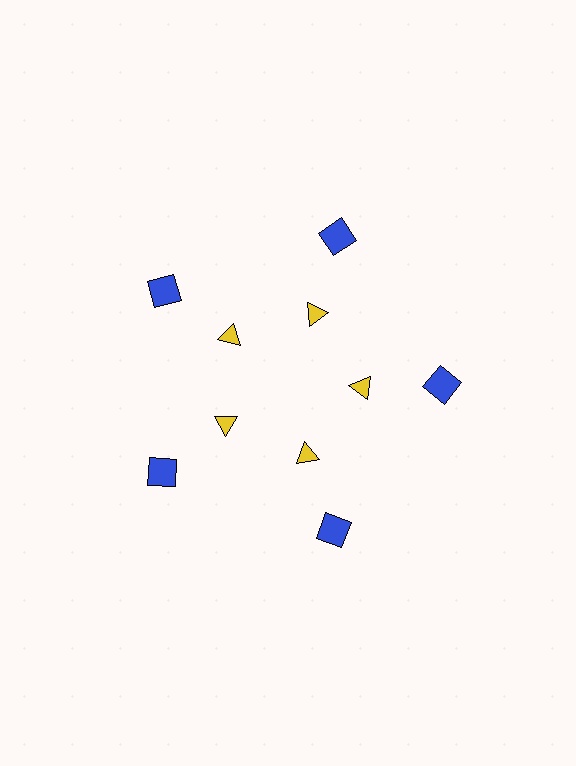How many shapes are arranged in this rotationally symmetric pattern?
There are 10 shapes, arranged in 5 groups of 2.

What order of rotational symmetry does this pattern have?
This pattern has 5-fold rotational symmetry.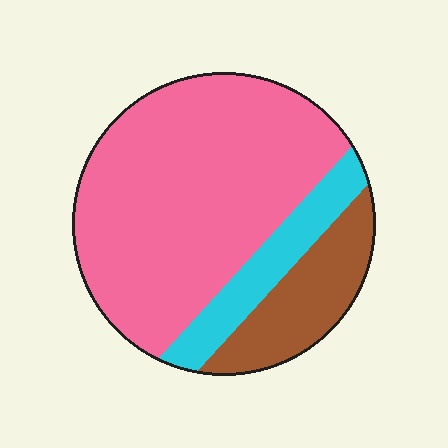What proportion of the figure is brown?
Brown covers roughly 20% of the figure.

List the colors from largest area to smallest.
From largest to smallest: pink, brown, cyan.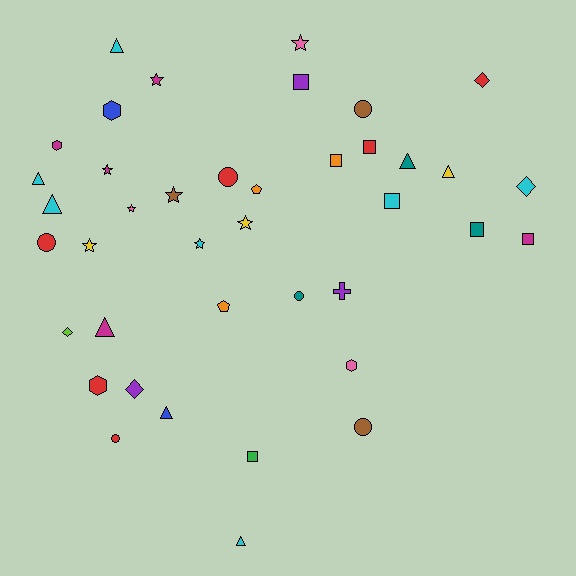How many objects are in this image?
There are 40 objects.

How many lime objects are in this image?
There is 1 lime object.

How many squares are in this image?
There are 7 squares.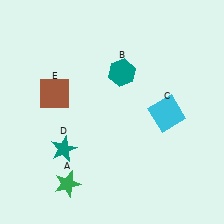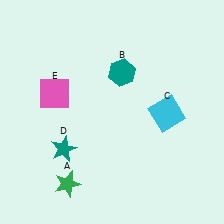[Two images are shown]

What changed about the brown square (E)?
In Image 1, E is brown. In Image 2, it changed to pink.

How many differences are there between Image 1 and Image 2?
There is 1 difference between the two images.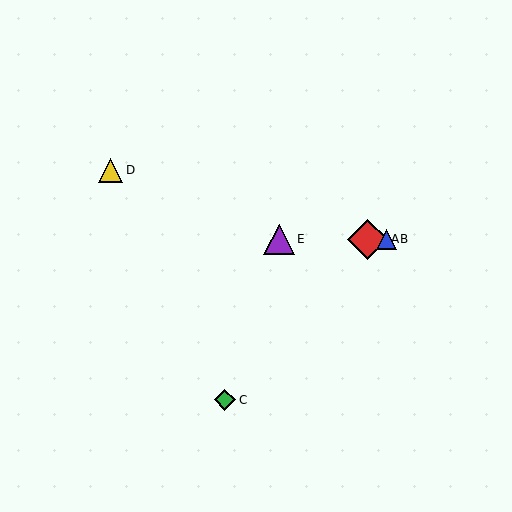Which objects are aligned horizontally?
Objects A, B, E are aligned horizontally.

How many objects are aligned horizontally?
3 objects (A, B, E) are aligned horizontally.